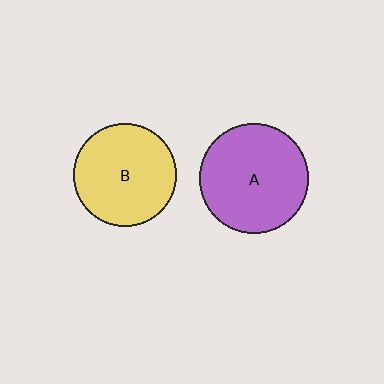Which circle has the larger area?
Circle A (purple).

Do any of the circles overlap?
No, none of the circles overlap.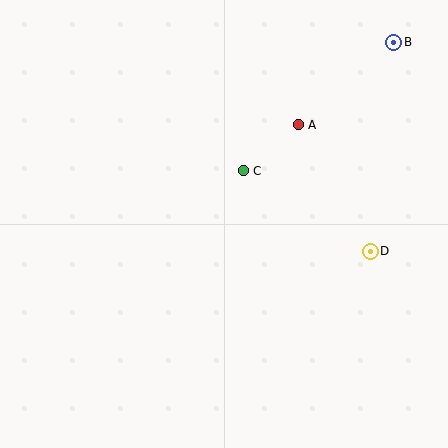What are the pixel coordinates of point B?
Point B is at (394, 42).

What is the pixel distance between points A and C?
The distance between A and C is 72 pixels.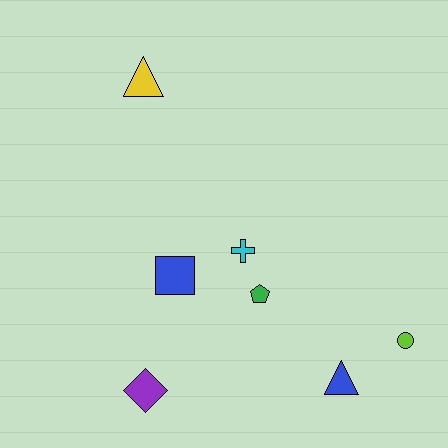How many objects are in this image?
There are 7 objects.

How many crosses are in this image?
There is 1 cross.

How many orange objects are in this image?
There are no orange objects.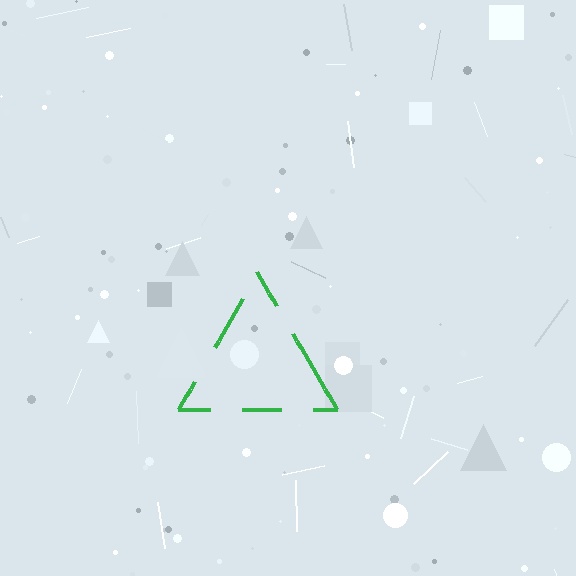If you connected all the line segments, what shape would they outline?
They would outline a triangle.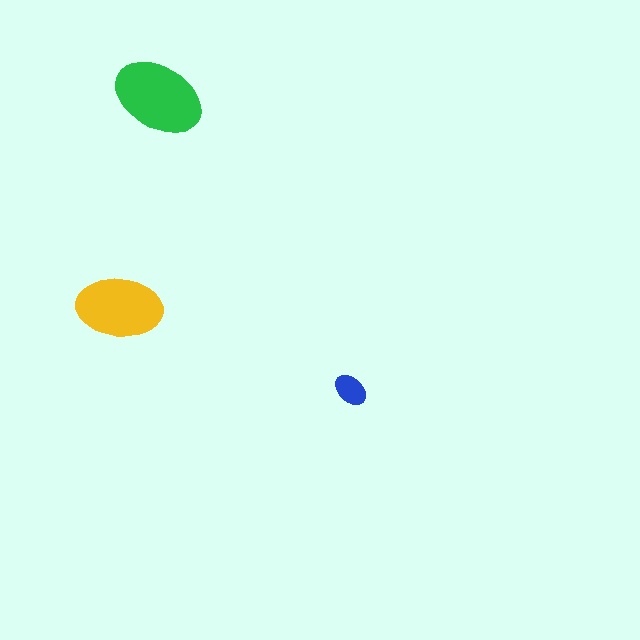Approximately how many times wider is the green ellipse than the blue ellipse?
About 2.5 times wider.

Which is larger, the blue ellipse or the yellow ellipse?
The yellow one.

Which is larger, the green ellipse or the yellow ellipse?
The green one.